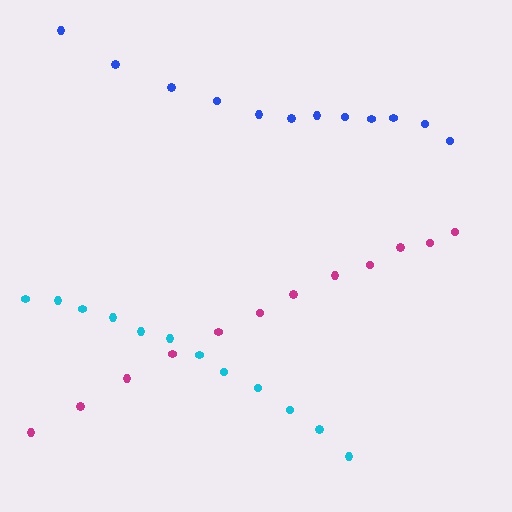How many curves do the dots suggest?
There are 3 distinct paths.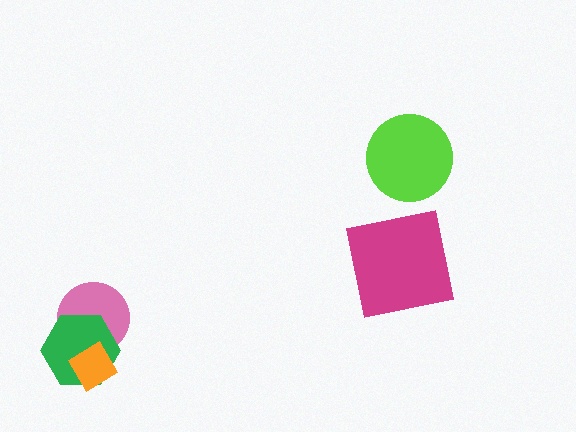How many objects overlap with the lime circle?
0 objects overlap with the lime circle.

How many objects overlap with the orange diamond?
2 objects overlap with the orange diamond.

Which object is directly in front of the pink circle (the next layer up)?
The green hexagon is directly in front of the pink circle.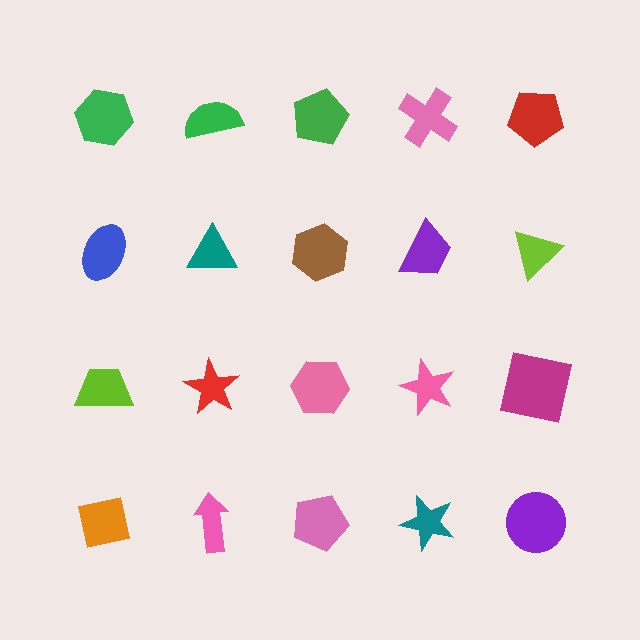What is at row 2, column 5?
A lime triangle.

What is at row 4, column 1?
An orange square.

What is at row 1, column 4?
A pink cross.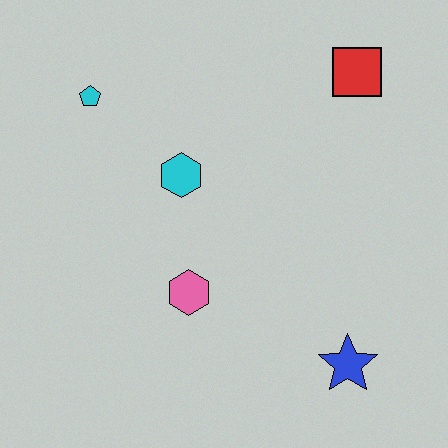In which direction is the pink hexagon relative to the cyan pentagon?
The pink hexagon is below the cyan pentagon.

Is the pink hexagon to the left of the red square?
Yes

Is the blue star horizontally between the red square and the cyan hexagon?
Yes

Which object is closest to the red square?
The cyan hexagon is closest to the red square.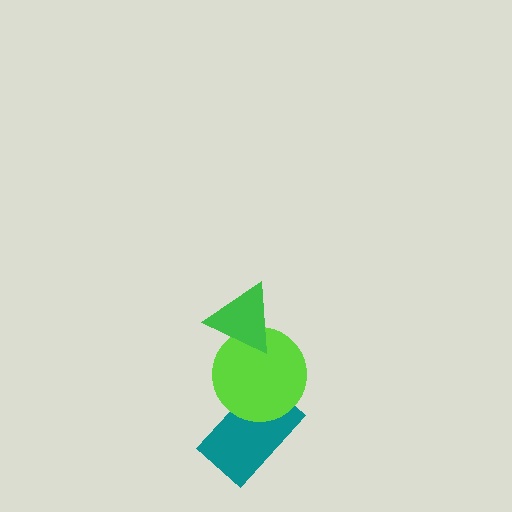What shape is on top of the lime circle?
The green triangle is on top of the lime circle.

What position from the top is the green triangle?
The green triangle is 1st from the top.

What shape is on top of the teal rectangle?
The lime circle is on top of the teal rectangle.